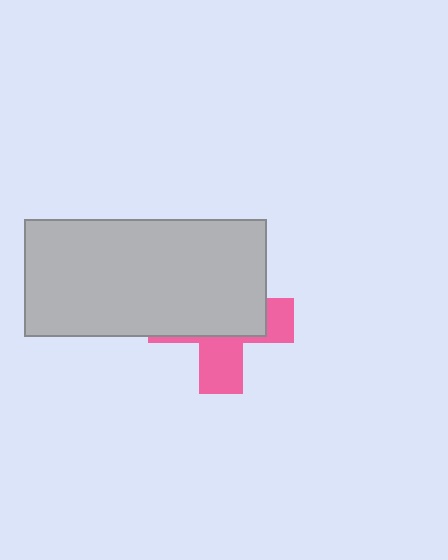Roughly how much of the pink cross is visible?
A small part of it is visible (roughly 37%).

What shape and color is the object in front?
The object in front is a light gray rectangle.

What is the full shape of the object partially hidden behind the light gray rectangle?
The partially hidden object is a pink cross.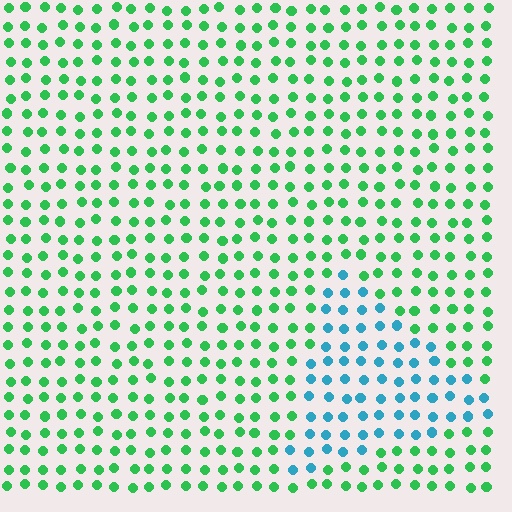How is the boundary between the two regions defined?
The boundary is defined purely by a slight shift in hue (about 58 degrees). Spacing, size, and orientation are identical on both sides.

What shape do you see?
I see a triangle.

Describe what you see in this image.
The image is filled with small green elements in a uniform arrangement. A triangle-shaped region is visible where the elements are tinted to a slightly different hue, forming a subtle color boundary.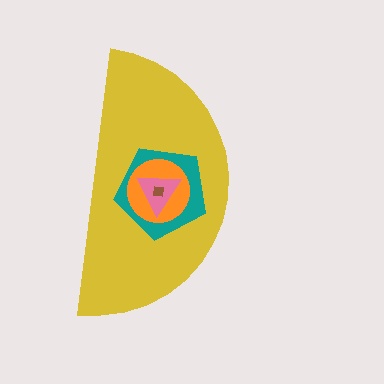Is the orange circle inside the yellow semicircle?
Yes.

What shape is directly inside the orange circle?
The pink triangle.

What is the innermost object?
The brown square.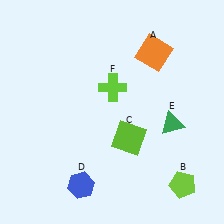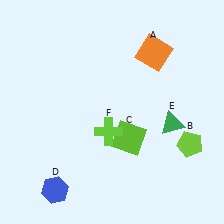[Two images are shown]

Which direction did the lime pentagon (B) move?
The lime pentagon (B) moved up.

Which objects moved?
The objects that moved are: the lime pentagon (B), the blue hexagon (D), the lime cross (F).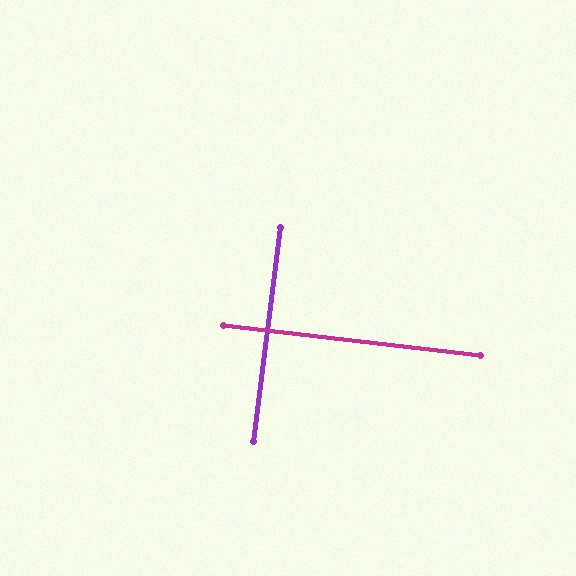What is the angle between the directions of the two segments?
Approximately 89 degrees.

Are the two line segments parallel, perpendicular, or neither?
Perpendicular — they meet at approximately 89°.